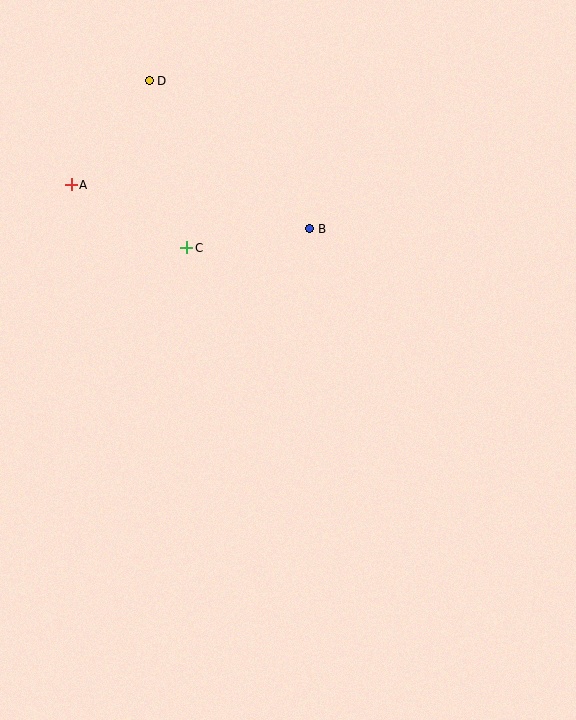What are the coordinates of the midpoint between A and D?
The midpoint between A and D is at (110, 133).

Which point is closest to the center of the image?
Point B at (310, 229) is closest to the center.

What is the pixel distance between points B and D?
The distance between B and D is 218 pixels.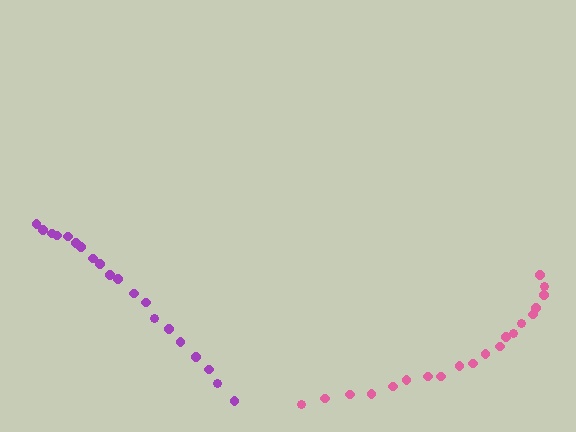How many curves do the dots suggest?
There are 2 distinct paths.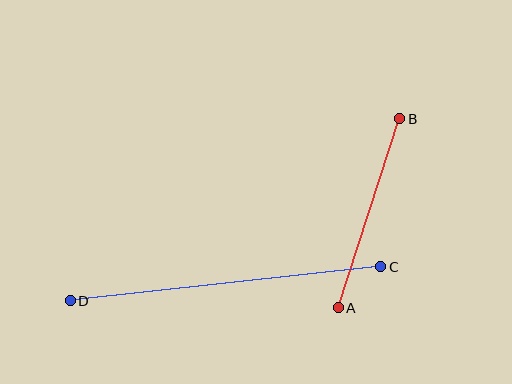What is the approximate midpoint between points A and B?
The midpoint is at approximately (369, 213) pixels.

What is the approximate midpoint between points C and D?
The midpoint is at approximately (225, 284) pixels.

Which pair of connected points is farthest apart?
Points C and D are farthest apart.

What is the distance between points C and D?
The distance is approximately 312 pixels.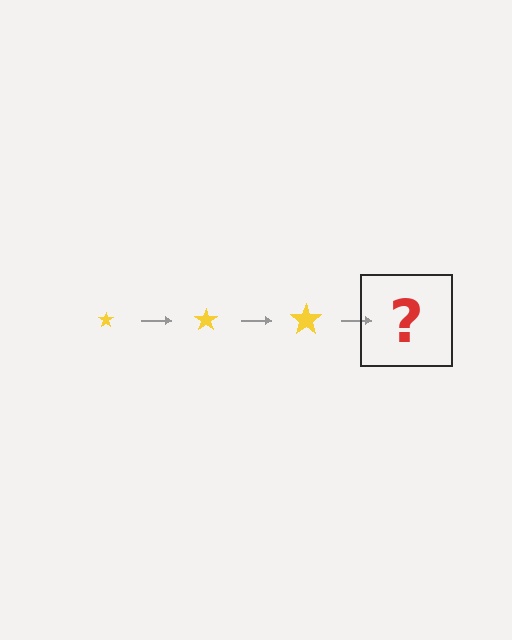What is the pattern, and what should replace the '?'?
The pattern is that the star gets progressively larger each step. The '?' should be a yellow star, larger than the previous one.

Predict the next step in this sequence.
The next step is a yellow star, larger than the previous one.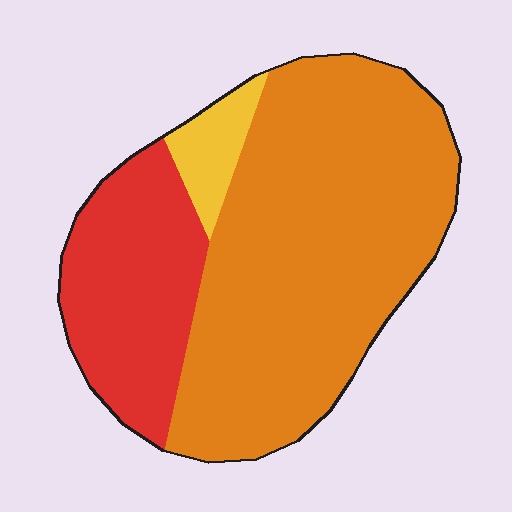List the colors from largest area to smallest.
From largest to smallest: orange, red, yellow.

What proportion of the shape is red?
Red covers 27% of the shape.